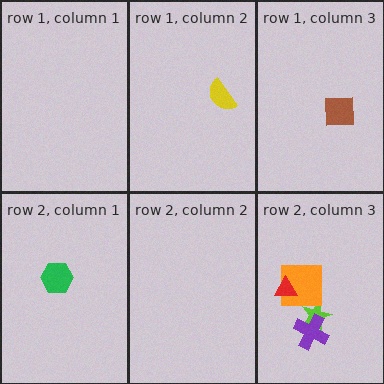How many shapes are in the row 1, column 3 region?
1.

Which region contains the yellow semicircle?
The row 1, column 2 region.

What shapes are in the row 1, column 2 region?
The yellow semicircle.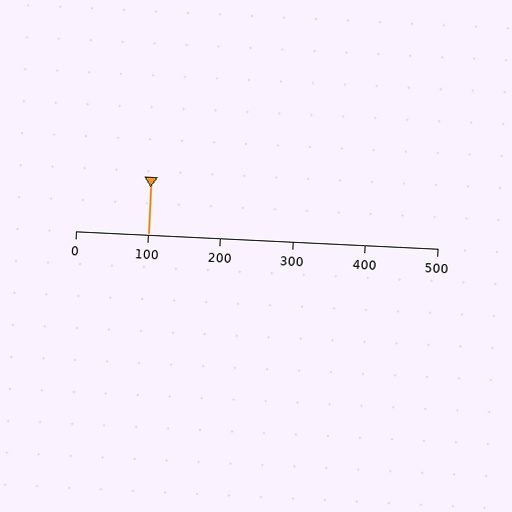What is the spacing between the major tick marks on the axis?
The major ticks are spaced 100 apart.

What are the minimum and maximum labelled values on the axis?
The axis runs from 0 to 500.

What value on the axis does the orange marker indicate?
The marker indicates approximately 100.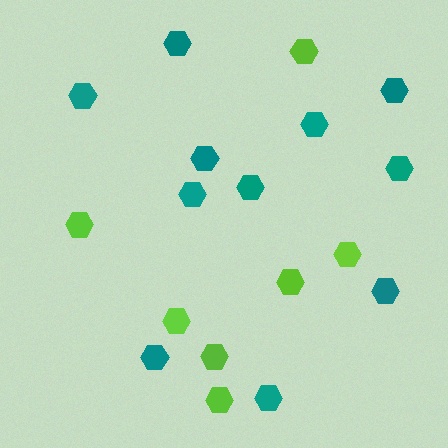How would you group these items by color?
There are 2 groups: one group of teal hexagons (11) and one group of lime hexagons (7).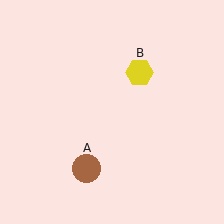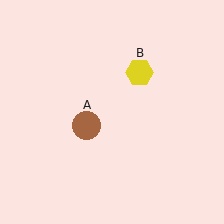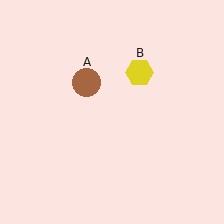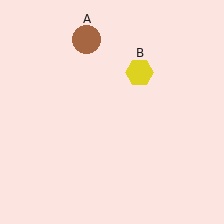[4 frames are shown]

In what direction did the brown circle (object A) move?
The brown circle (object A) moved up.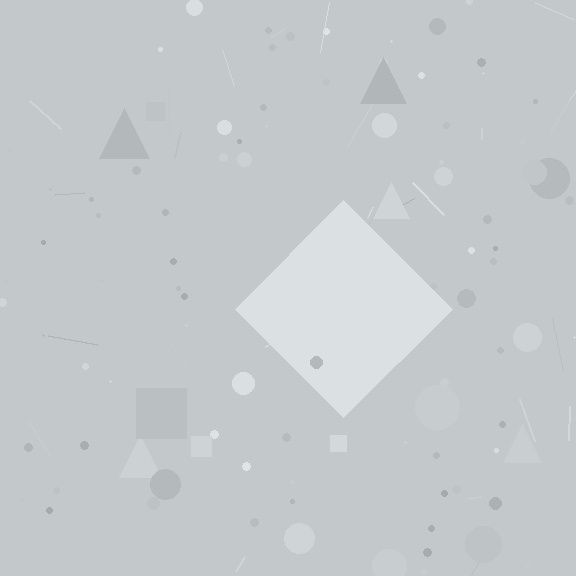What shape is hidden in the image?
A diamond is hidden in the image.